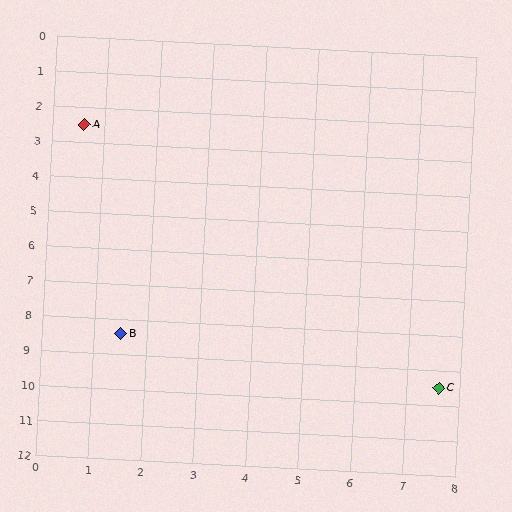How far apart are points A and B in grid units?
Points A and B are about 6.0 grid units apart.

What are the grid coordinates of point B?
Point B is at approximately (1.5, 8.4).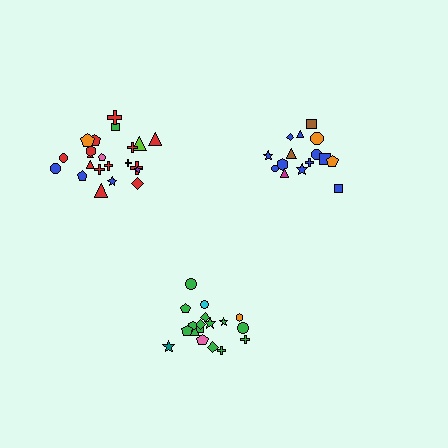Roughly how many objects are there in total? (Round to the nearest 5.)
Roughly 55 objects in total.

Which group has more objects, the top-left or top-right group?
The top-left group.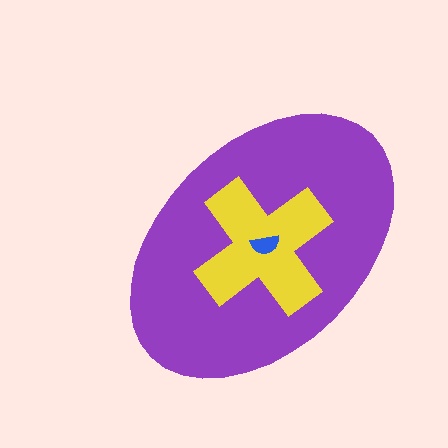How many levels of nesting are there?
3.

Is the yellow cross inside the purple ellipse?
Yes.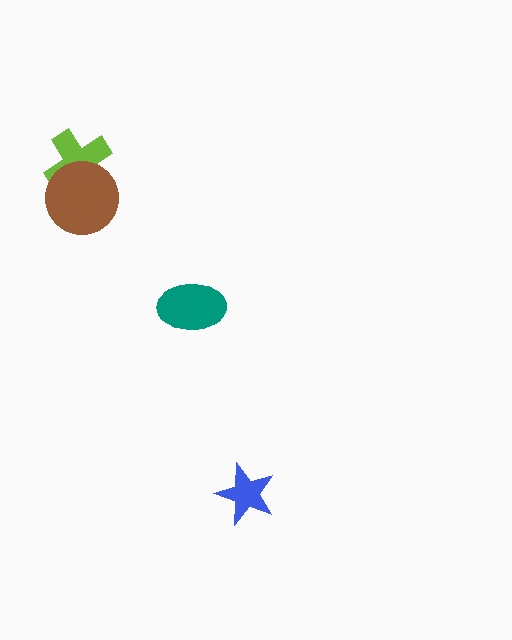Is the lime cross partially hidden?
Yes, it is partially covered by another shape.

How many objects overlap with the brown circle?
1 object overlaps with the brown circle.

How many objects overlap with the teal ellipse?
0 objects overlap with the teal ellipse.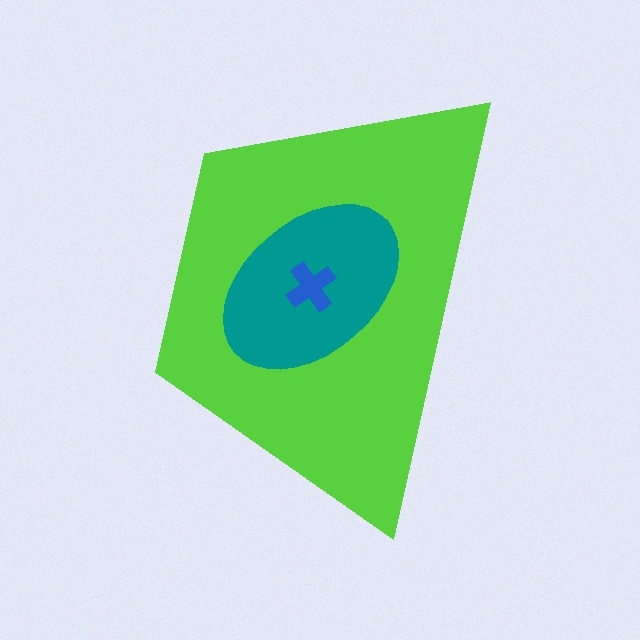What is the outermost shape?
The lime trapezoid.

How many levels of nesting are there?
3.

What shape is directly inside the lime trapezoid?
The teal ellipse.